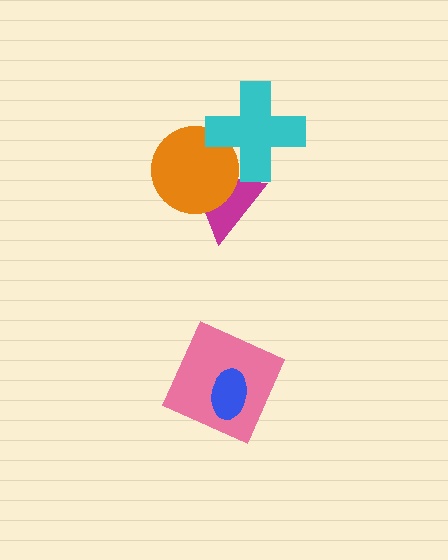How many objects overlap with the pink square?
1 object overlaps with the pink square.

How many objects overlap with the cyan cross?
2 objects overlap with the cyan cross.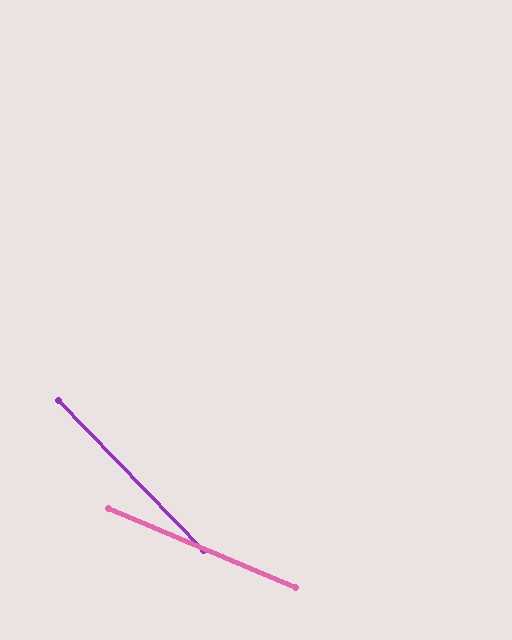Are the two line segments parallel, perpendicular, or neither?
Neither parallel nor perpendicular — they differ by about 23°.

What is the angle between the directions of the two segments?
Approximately 23 degrees.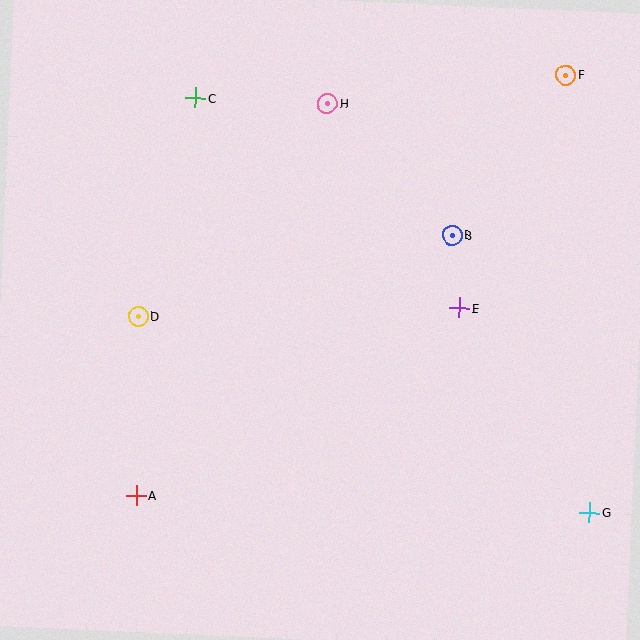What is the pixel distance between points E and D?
The distance between E and D is 321 pixels.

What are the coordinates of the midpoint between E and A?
The midpoint between E and A is at (298, 401).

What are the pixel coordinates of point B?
Point B is at (452, 235).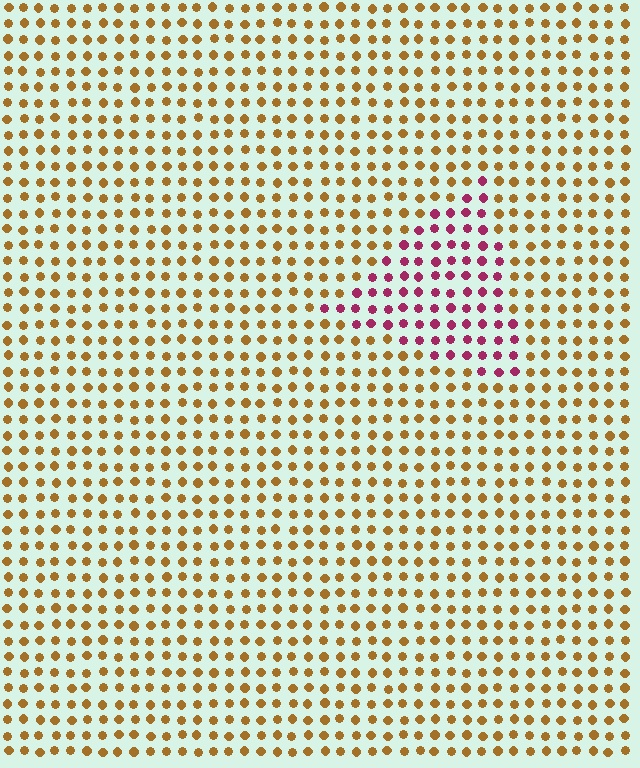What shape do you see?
I see a triangle.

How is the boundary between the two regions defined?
The boundary is defined purely by a slight shift in hue (about 64 degrees). Spacing, size, and orientation are identical on both sides.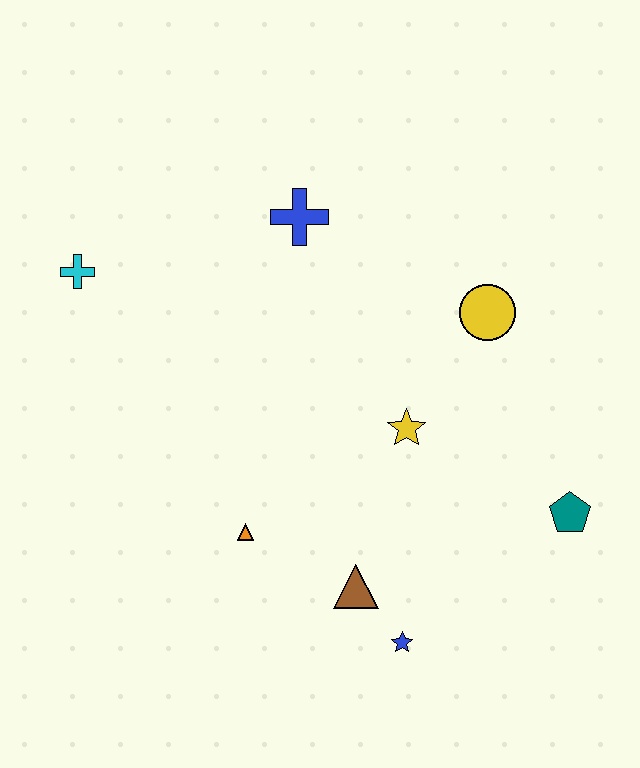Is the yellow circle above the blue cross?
No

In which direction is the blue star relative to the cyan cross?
The blue star is below the cyan cross.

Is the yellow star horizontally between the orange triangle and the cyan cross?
No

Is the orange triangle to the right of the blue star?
No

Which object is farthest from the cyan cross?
The teal pentagon is farthest from the cyan cross.